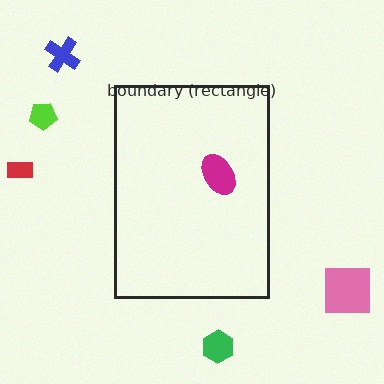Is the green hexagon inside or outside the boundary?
Outside.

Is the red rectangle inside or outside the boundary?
Outside.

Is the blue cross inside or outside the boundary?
Outside.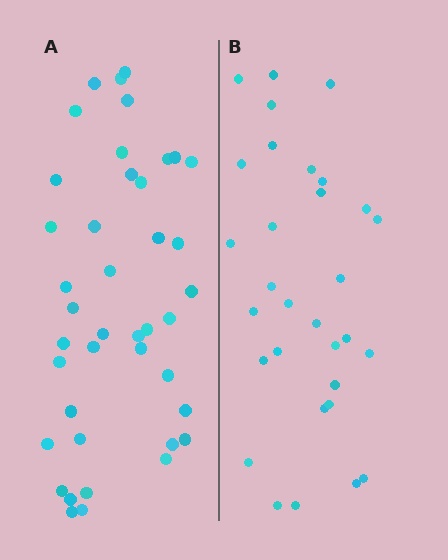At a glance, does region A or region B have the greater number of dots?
Region A (the left region) has more dots.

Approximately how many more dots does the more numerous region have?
Region A has roughly 10 or so more dots than region B.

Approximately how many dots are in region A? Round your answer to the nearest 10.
About 40 dots. (The exact count is 41, which rounds to 40.)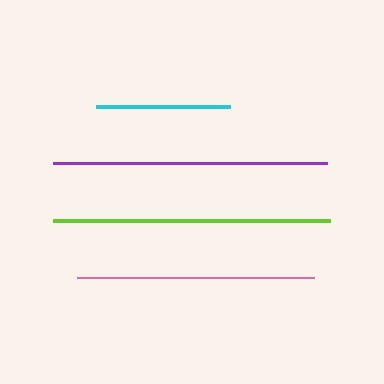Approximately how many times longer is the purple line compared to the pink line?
The purple line is approximately 1.2 times the length of the pink line.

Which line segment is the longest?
The lime line is the longest at approximately 278 pixels.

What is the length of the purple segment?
The purple segment is approximately 274 pixels long.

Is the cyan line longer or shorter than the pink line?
The pink line is longer than the cyan line.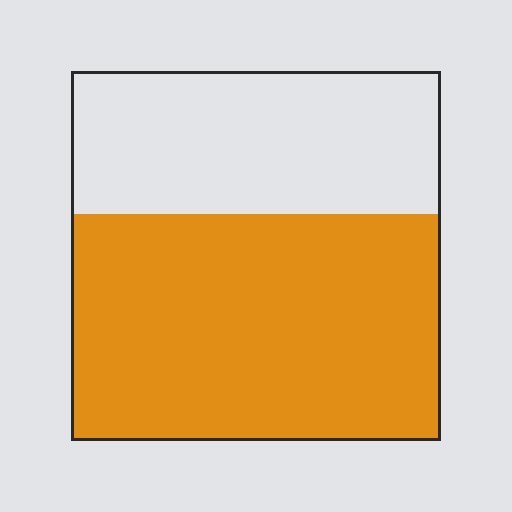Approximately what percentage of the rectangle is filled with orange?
Approximately 60%.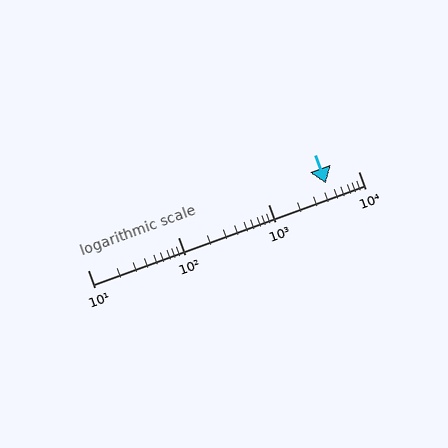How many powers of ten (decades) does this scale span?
The scale spans 3 decades, from 10 to 10000.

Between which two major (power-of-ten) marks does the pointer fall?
The pointer is between 1000 and 10000.